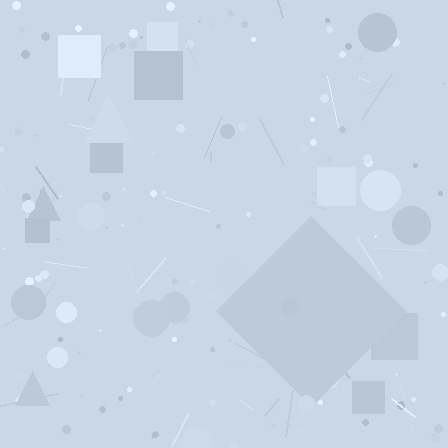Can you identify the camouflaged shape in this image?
The camouflaged shape is a diamond.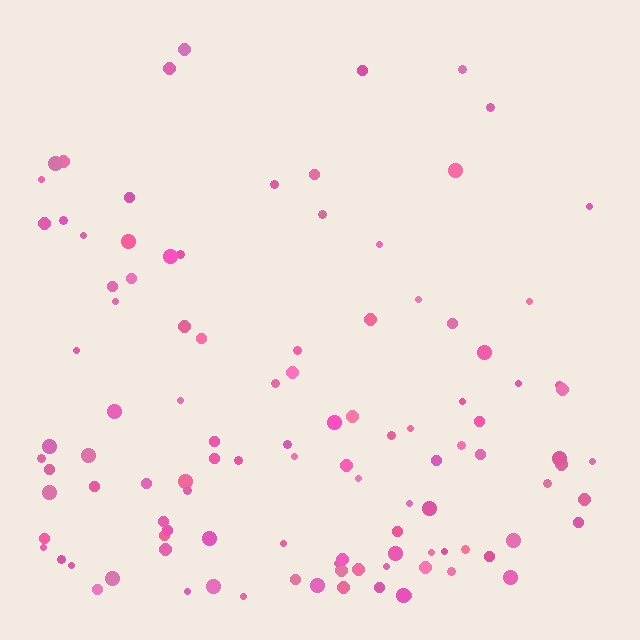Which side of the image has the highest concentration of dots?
The bottom.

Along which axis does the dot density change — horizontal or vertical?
Vertical.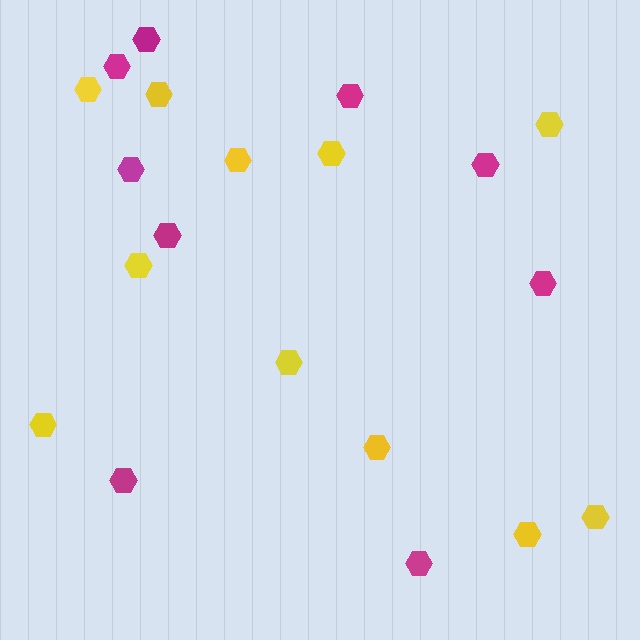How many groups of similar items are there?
There are 2 groups: one group of magenta hexagons (9) and one group of yellow hexagons (11).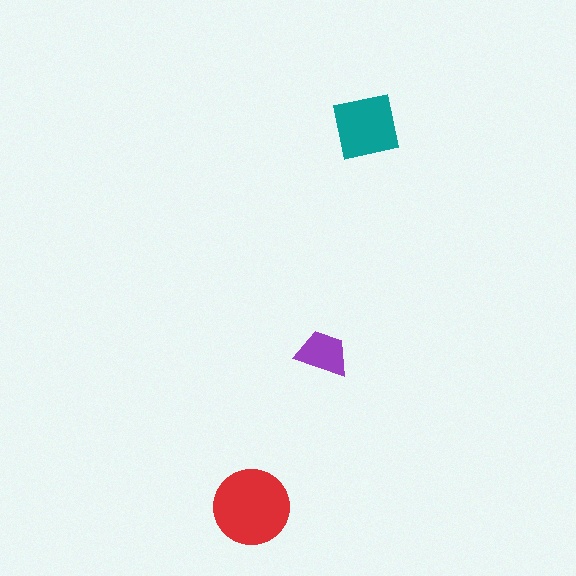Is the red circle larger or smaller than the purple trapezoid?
Larger.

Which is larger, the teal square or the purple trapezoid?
The teal square.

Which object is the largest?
The red circle.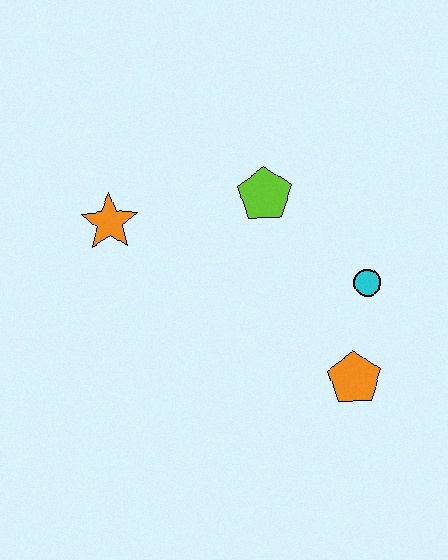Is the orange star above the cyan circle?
Yes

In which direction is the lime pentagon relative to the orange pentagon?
The lime pentagon is above the orange pentagon.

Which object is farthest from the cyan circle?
The orange star is farthest from the cyan circle.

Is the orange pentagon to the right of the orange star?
Yes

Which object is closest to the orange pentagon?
The cyan circle is closest to the orange pentagon.